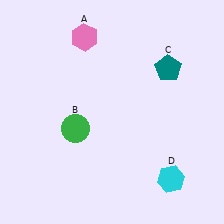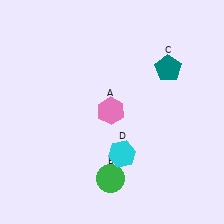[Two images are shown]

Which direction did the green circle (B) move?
The green circle (B) moved down.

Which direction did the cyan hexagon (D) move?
The cyan hexagon (D) moved left.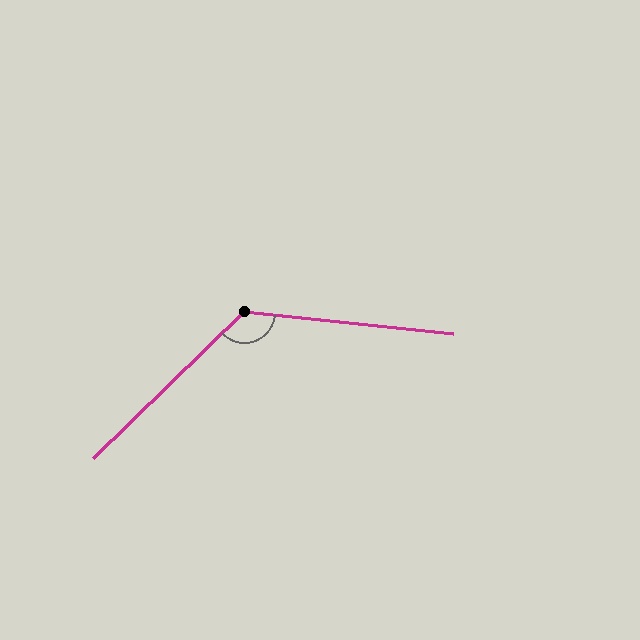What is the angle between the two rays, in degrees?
Approximately 130 degrees.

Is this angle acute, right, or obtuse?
It is obtuse.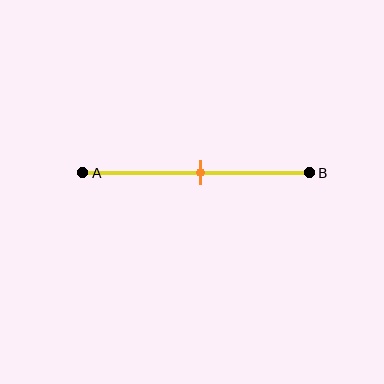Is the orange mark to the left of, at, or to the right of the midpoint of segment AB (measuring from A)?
The orange mark is approximately at the midpoint of segment AB.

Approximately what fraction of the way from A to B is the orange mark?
The orange mark is approximately 50% of the way from A to B.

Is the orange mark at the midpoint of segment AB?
Yes, the mark is approximately at the midpoint.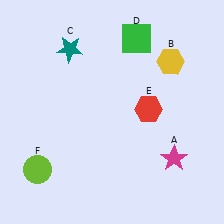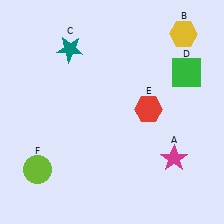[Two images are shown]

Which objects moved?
The objects that moved are: the yellow hexagon (B), the green square (D).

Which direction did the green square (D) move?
The green square (D) moved right.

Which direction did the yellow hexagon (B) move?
The yellow hexagon (B) moved up.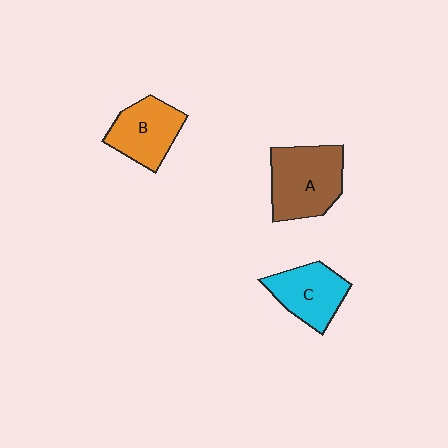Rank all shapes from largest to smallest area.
From largest to smallest: A (brown), B (orange), C (cyan).